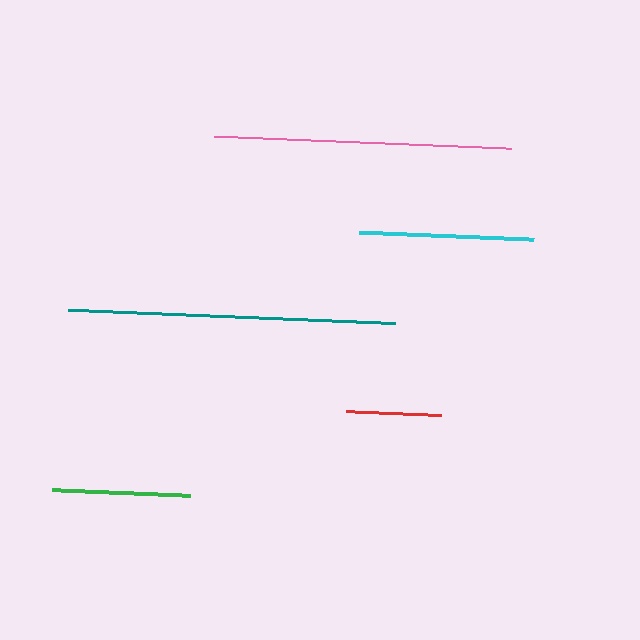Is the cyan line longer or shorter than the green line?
The cyan line is longer than the green line.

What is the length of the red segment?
The red segment is approximately 95 pixels long.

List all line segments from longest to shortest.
From longest to shortest: teal, pink, cyan, green, red.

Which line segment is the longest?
The teal line is the longest at approximately 327 pixels.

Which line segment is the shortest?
The red line is the shortest at approximately 95 pixels.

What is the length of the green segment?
The green segment is approximately 138 pixels long.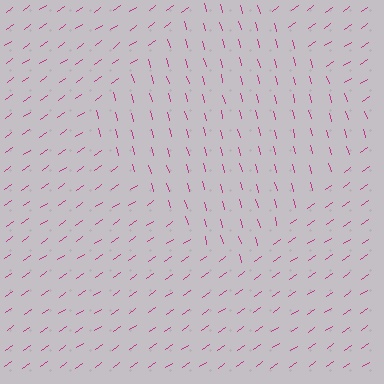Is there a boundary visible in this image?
Yes, there is a texture boundary formed by a change in line orientation.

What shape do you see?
I see a diamond.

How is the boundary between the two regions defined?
The boundary is defined purely by a change in line orientation (approximately 70 degrees difference). All lines are the same color and thickness.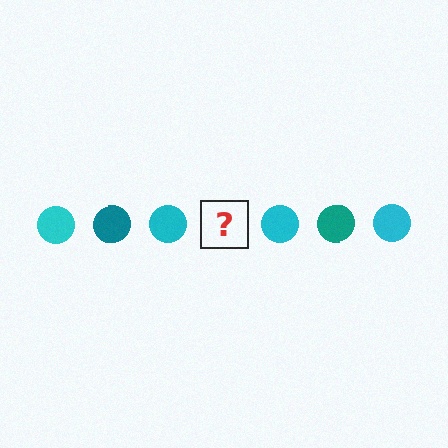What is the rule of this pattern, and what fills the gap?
The rule is that the pattern cycles through cyan, teal circles. The gap should be filled with a teal circle.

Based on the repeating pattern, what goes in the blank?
The blank should be a teal circle.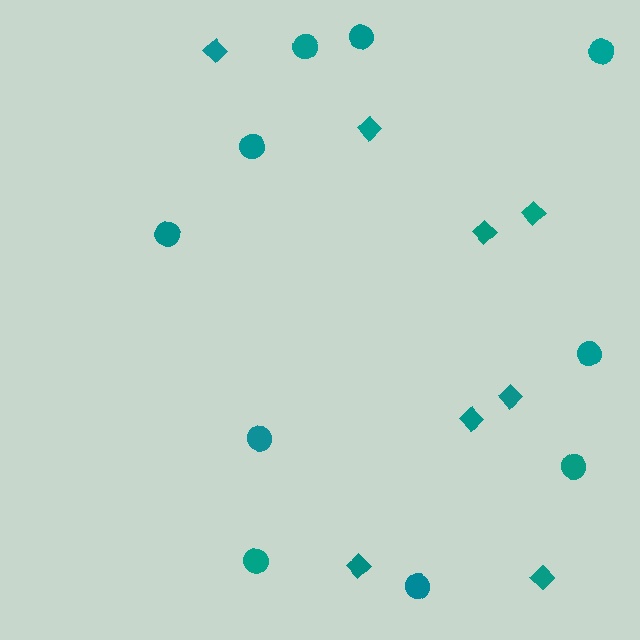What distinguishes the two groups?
There are 2 groups: one group of circles (10) and one group of diamonds (8).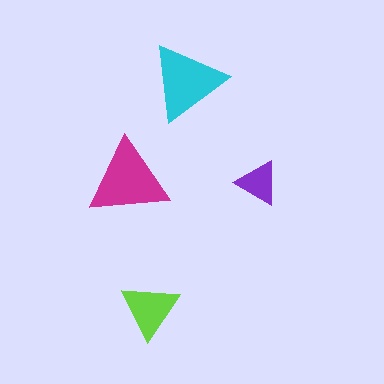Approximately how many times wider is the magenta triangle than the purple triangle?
About 2 times wider.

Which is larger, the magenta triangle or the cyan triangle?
The magenta one.